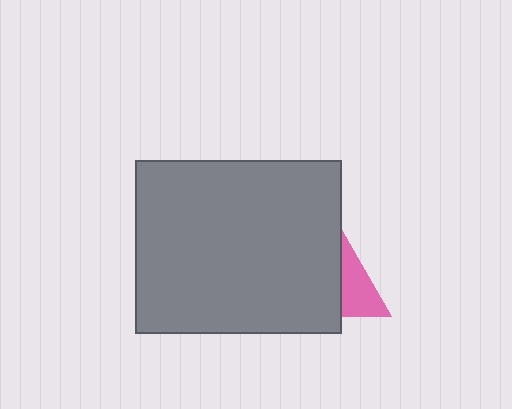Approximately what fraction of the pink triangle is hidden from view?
Roughly 66% of the pink triangle is hidden behind the gray rectangle.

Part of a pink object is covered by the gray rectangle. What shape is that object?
It is a triangle.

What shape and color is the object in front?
The object in front is a gray rectangle.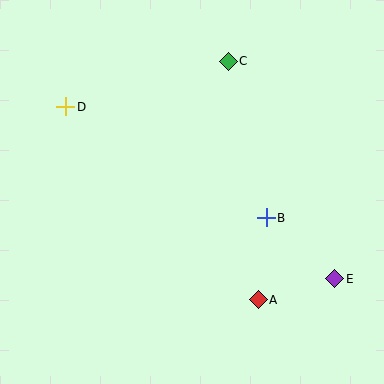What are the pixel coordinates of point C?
Point C is at (228, 61).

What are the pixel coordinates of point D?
Point D is at (66, 107).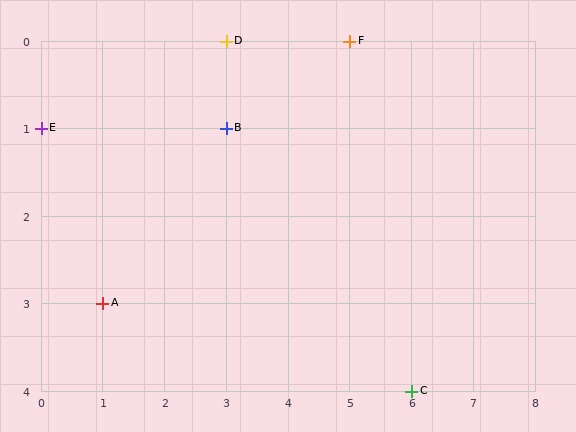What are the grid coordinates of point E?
Point E is at grid coordinates (0, 1).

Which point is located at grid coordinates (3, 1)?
Point B is at (3, 1).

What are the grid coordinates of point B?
Point B is at grid coordinates (3, 1).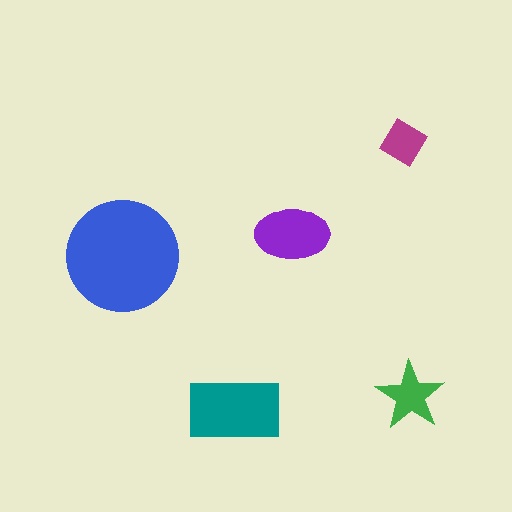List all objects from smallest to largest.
The magenta diamond, the green star, the purple ellipse, the teal rectangle, the blue circle.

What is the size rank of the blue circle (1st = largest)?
1st.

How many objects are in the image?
There are 5 objects in the image.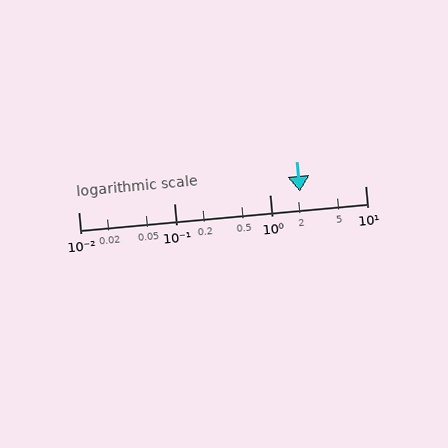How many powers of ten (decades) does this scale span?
The scale spans 3 decades, from 0.01 to 10.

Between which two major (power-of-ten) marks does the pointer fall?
The pointer is between 1 and 10.